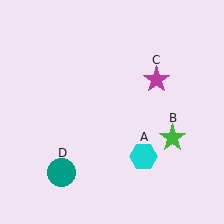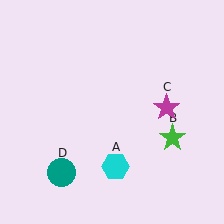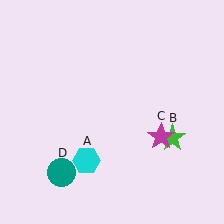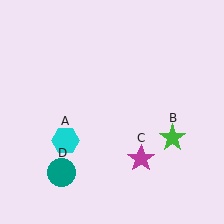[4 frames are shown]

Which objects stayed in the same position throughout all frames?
Green star (object B) and teal circle (object D) remained stationary.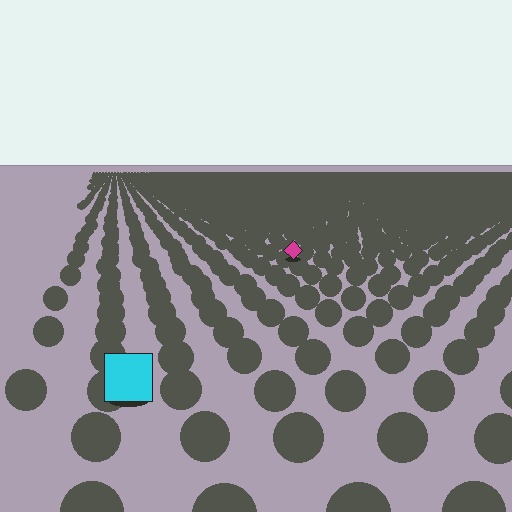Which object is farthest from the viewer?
The magenta diamond is farthest from the viewer. It appears smaller and the ground texture around it is denser.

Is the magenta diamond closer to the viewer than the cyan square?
No. The cyan square is closer — you can tell from the texture gradient: the ground texture is coarser near it.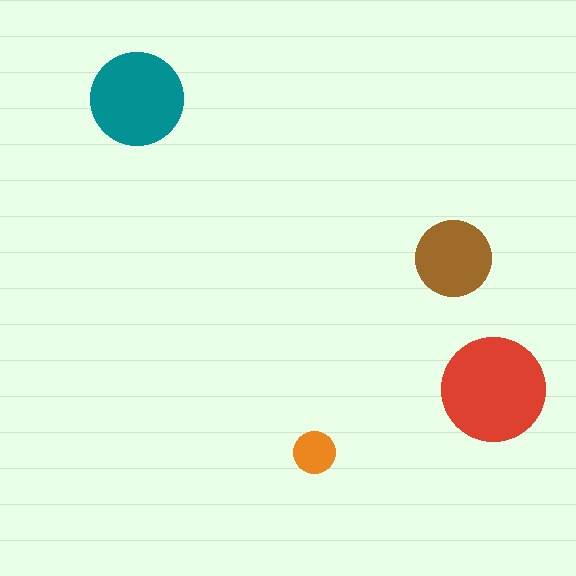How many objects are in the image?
There are 4 objects in the image.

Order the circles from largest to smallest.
the red one, the teal one, the brown one, the orange one.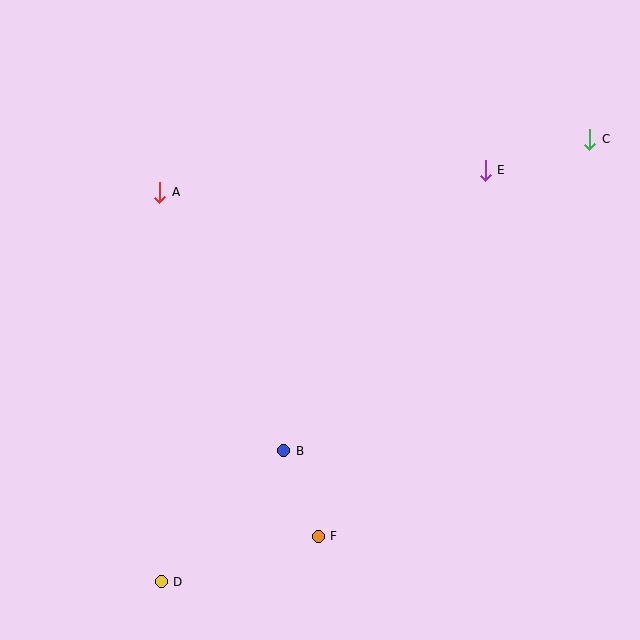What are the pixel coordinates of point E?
Point E is at (485, 170).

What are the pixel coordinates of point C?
Point C is at (590, 139).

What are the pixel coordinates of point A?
Point A is at (159, 192).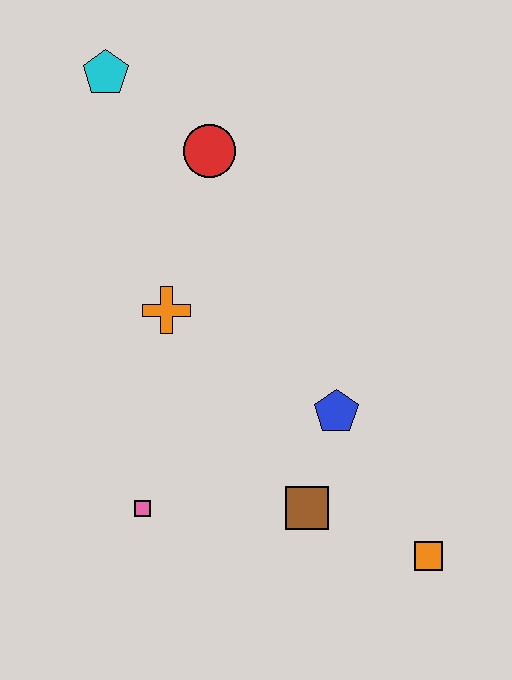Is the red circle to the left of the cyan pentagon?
No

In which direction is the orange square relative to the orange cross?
The orange square is to the right of the orange cross.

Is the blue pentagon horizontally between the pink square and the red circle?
No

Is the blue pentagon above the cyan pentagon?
No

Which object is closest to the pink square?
The brown square is closest to the pink square.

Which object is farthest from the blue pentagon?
The cyan pentagon is farthest from the blue pentagon.